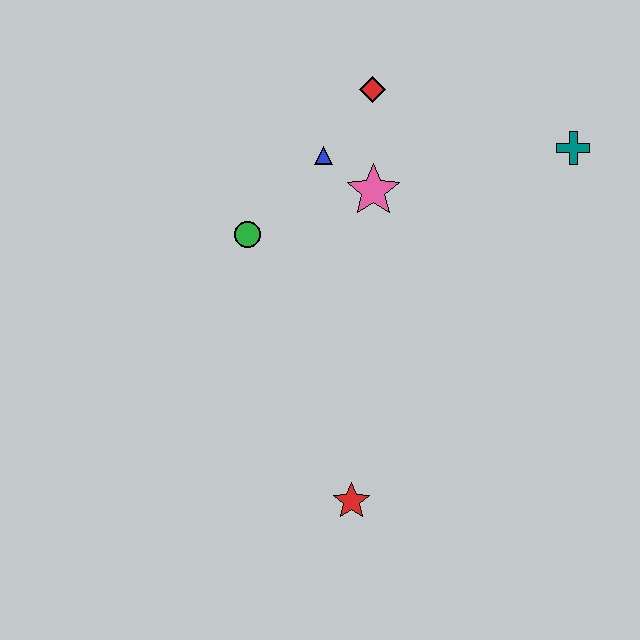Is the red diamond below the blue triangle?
No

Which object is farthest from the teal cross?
The red star is farthest from the teal cross.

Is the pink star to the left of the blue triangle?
No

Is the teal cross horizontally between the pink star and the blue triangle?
No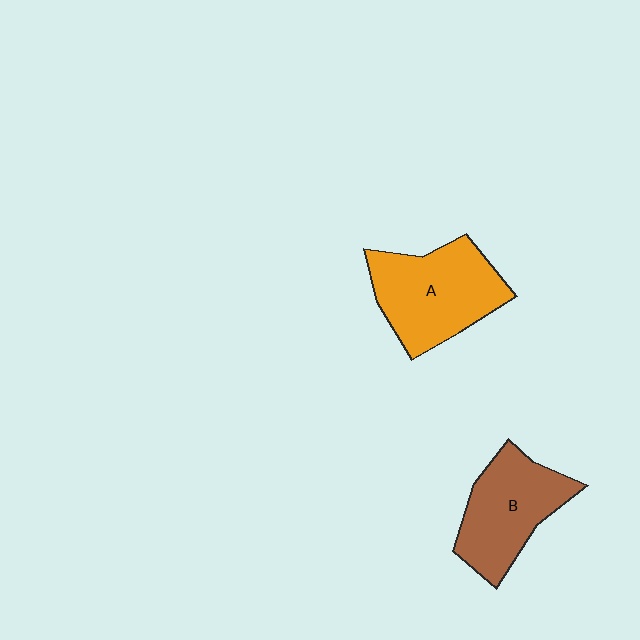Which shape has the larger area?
Shape A (orange).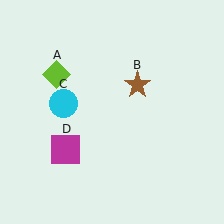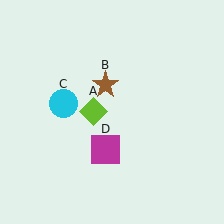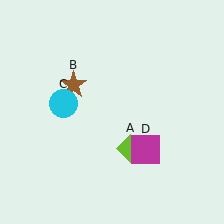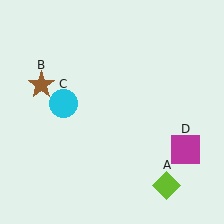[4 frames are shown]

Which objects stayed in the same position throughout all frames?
Cyan circle (object C) remained stationary.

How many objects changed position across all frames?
3 objects changed position: lime diamond (object A), brown star (object B), magenta square (object D).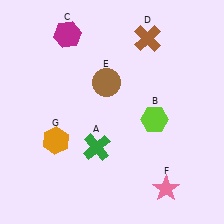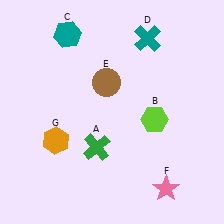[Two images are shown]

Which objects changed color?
C changed from magenta to teal. D changed from brown to teal.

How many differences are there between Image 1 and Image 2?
There are 2 differences between the two images.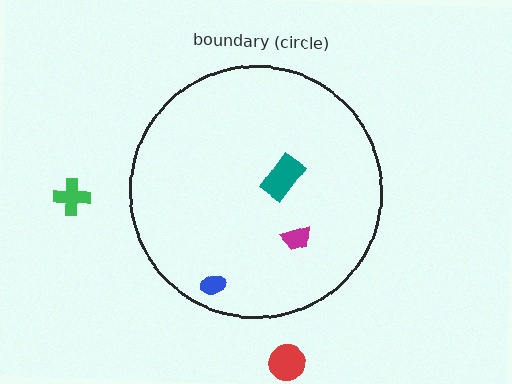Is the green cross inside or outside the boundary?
Outside.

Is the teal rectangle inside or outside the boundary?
Inside.